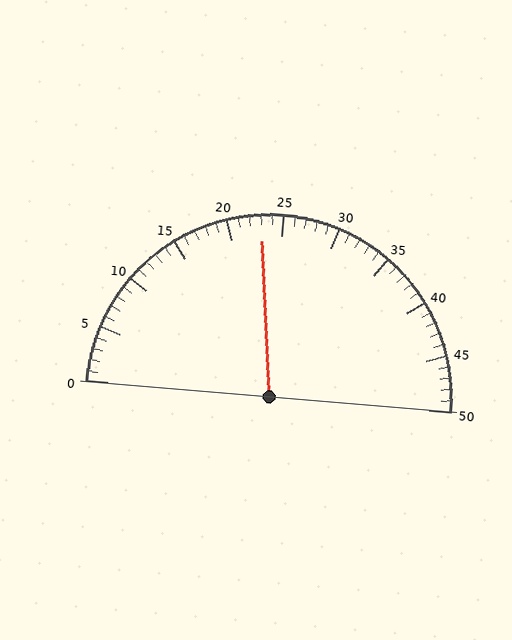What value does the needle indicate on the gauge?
The needle indicates approximately 23.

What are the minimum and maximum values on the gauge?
The gauge ranges from 0 to 50.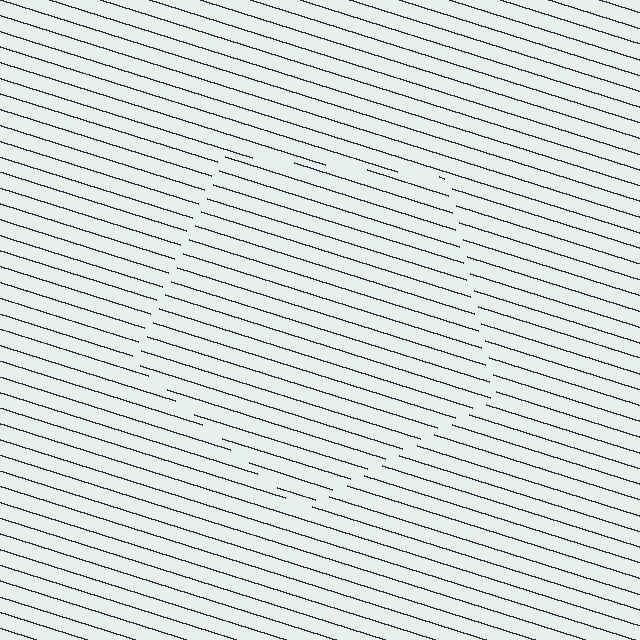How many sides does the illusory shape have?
5 sides — the line-ends trace a pentagon.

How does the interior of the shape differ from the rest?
The interior of the shape contains the same grating, shifted by half a period — the contour is defined by the phase discontinuity where line-ends from the inner and outer gratings abut.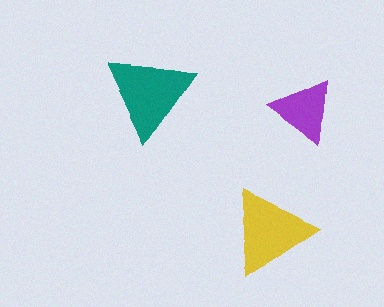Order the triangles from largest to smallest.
the teal one, the yellow one, the purple one.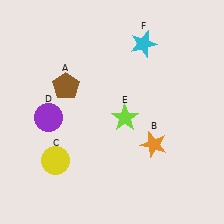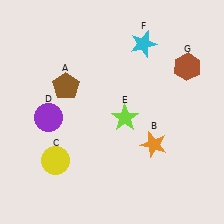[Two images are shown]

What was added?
A brown hexagon (G) was added in Image 2.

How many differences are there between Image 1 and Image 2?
There is 1 difference between the two images.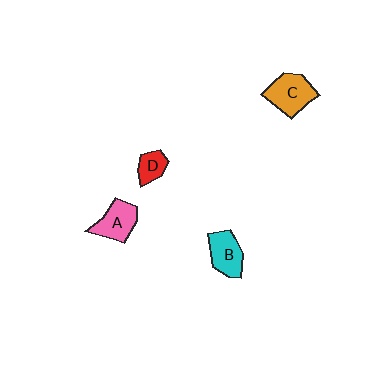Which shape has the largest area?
Shape C (orange).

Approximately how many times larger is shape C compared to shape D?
Approximately 2.0 times.